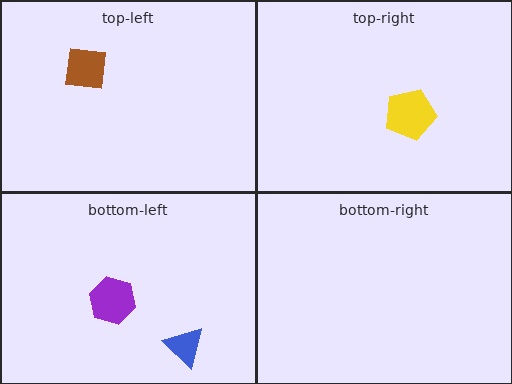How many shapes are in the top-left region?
1.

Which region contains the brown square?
The top-left region.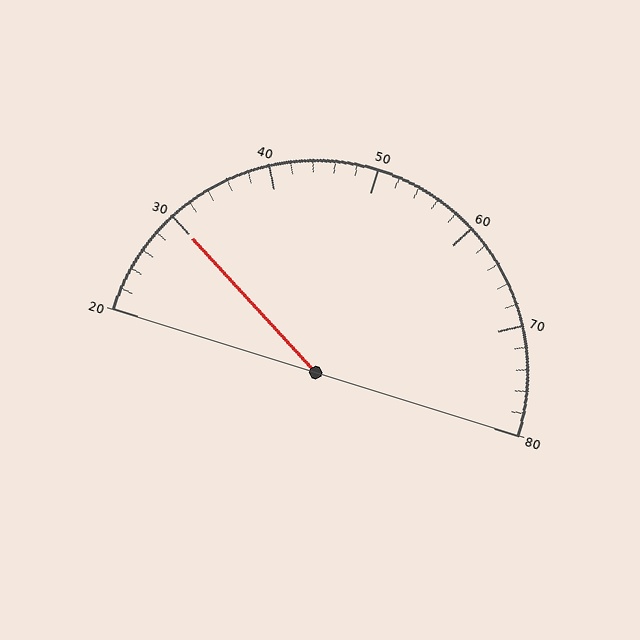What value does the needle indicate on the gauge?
The needle indicates approximately 30.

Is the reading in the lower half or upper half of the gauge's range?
The reading is in the lower half of the range (20 to 80).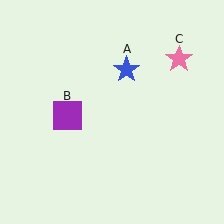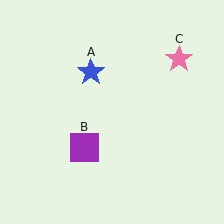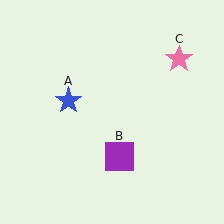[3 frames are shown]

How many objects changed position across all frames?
2 objects changed position: blue star (object A), purple square (object B).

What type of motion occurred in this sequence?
The blue star (object A), purple square (object B) rotated counterclockwise around the center of the scene.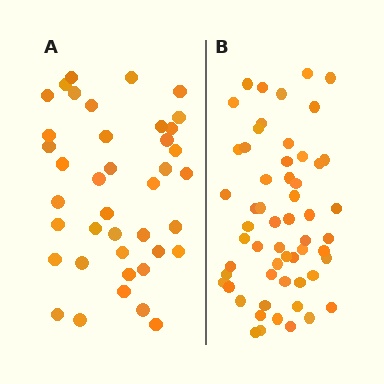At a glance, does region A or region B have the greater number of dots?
Region B (the right region) has more dots.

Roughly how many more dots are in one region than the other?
Region B has approximately 15 more dots than region A.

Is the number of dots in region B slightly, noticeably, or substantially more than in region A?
Region B has noticeably more, but not dramatically so. The ratio is roughly 1.4 to 1.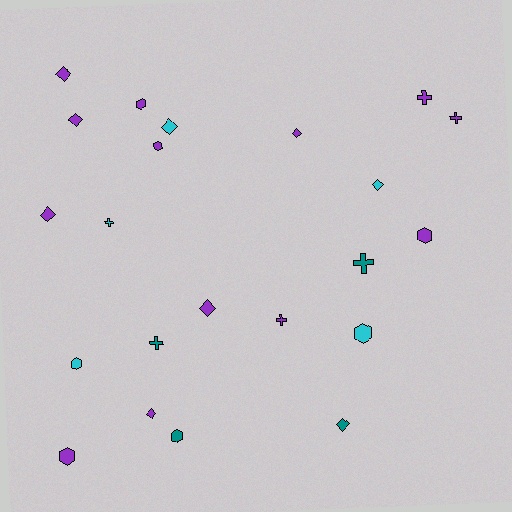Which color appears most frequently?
Purple, with 13 objects.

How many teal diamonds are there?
There is 1 teal diamond.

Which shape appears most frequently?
Diamond, with 9 objects.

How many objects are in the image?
There are 22 objects.